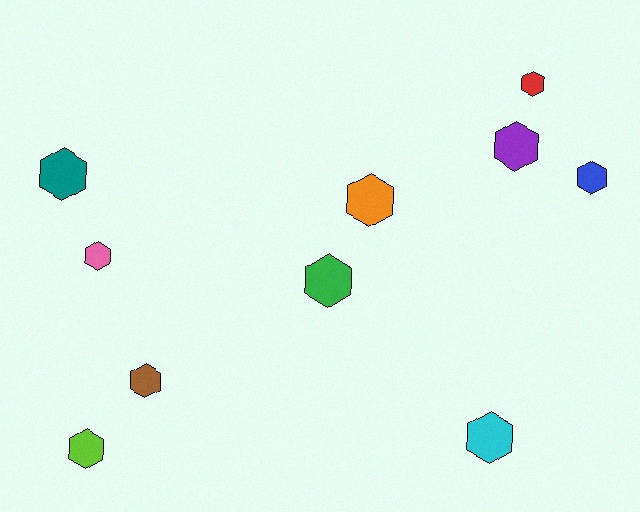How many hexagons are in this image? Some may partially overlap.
There are 10 hexagons.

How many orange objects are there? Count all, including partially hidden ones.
There is 1 orange object.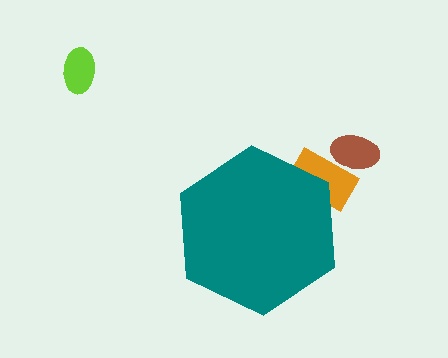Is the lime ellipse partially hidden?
No, the lime ellipse is fully visible.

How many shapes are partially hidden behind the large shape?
1 shape is partially hidden.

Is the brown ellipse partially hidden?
No, the brown ellipse is fully visible.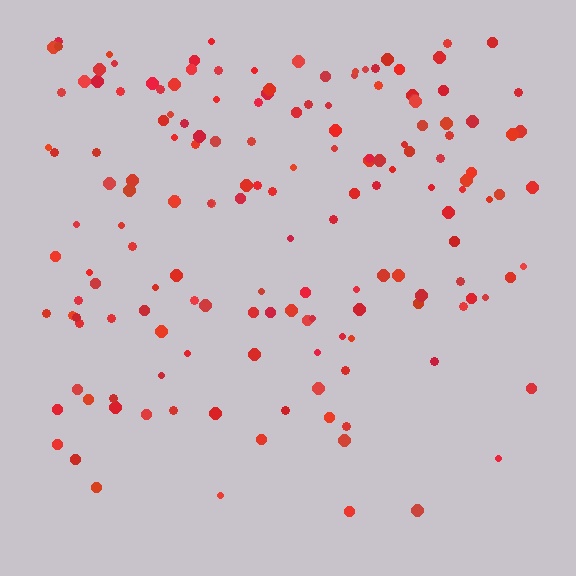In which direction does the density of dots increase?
From bottom to top, with the top side densest.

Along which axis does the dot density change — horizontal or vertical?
Vertical.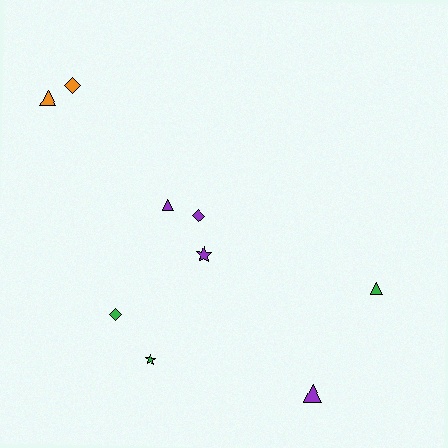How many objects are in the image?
There are 9 objects.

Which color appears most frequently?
Purple, with 4 objects.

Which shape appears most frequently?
Triangle, with 4 objects.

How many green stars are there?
There is 1 green star.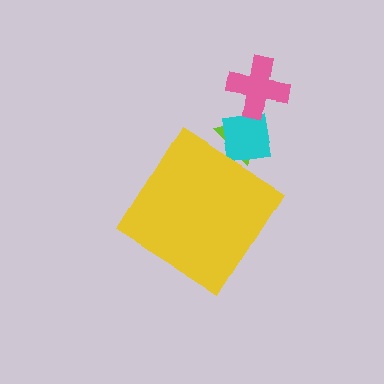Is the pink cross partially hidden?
No, the pink cross is fully visible.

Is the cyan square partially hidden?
Yes, the cyan square is partially hidden behind the yellow diamond.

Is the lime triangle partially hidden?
Yes, the lime triangle is partially hidden behind the yellow diamond.